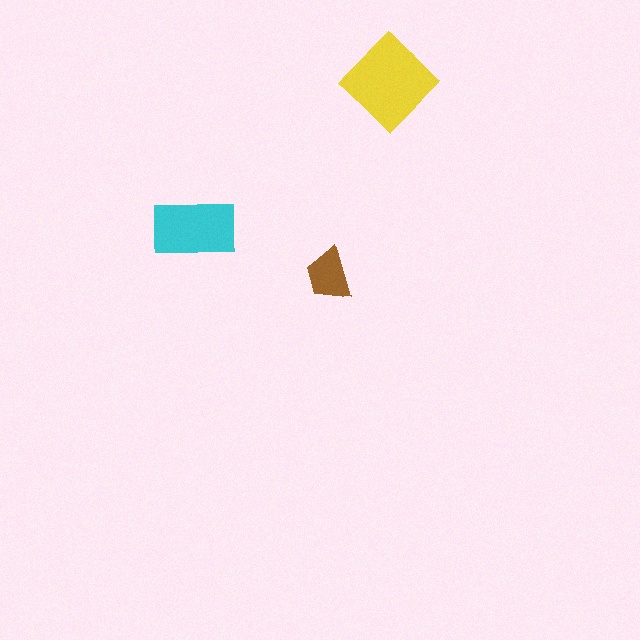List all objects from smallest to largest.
The brown trapezoid, the cyan rectangle, the yellow diamond.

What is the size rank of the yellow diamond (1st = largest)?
1st.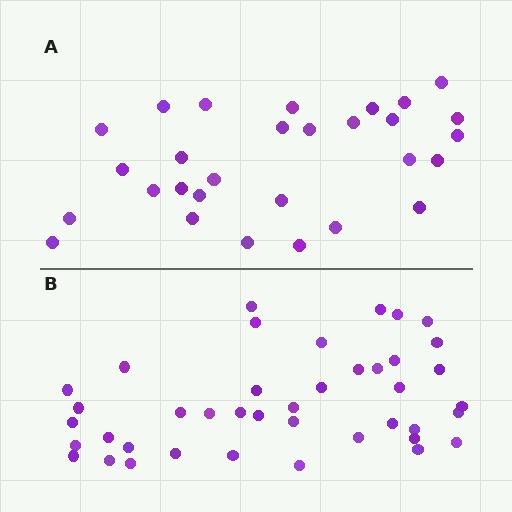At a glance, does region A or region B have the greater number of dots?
Region B (the bottom region) has more dots.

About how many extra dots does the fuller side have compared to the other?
Region B has roughly 12 or so more dots than region A.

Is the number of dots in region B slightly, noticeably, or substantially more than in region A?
Region B has noticeably more, but not dramatically so. The ratio is roughly 1.4 to 1.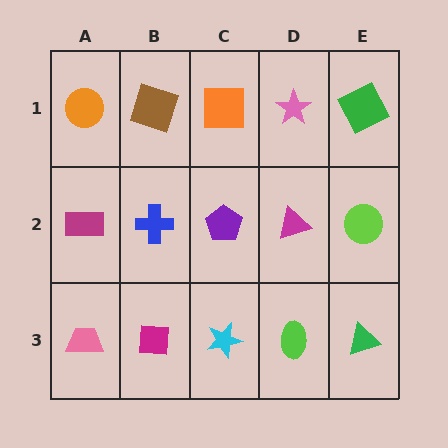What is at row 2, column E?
A lime circle.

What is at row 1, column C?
An orange square.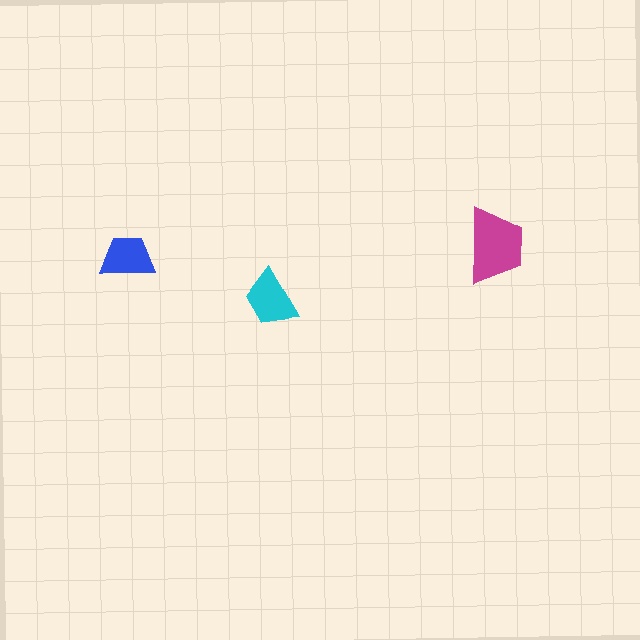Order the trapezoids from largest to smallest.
the magenta one, the cyan one, the blue one.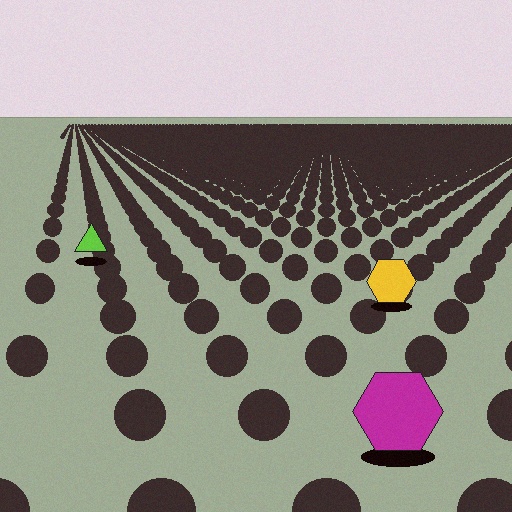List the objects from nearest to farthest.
From nearest to farthest: the magenta hexagon, the yellow hexagon, the lime triangle.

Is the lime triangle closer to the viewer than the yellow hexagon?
No. The yellow hexagon is closer — you can tell from the texture gradient: the ground texture is coarser near it.